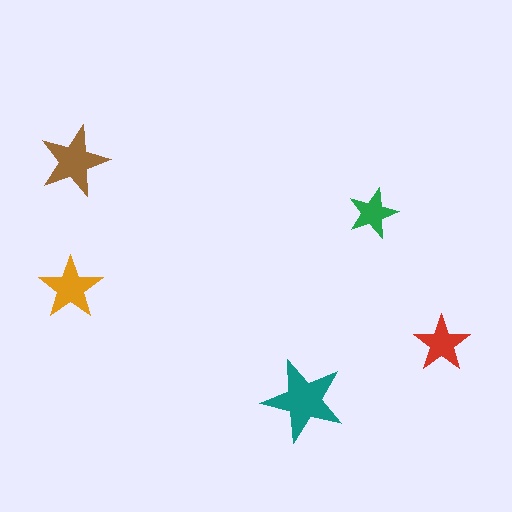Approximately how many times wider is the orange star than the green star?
About 1.5 times wider.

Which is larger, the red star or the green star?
The red one.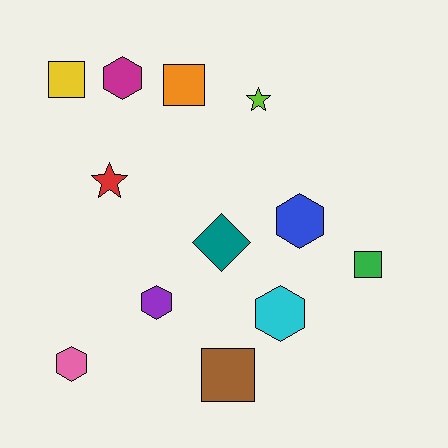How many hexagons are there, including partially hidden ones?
There are 5 hexagons.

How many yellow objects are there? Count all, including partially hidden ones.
There is 1 yellow object.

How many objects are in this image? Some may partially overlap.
There are 12 objects.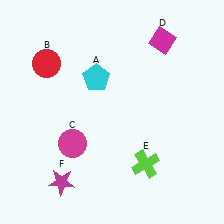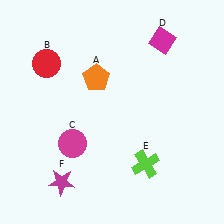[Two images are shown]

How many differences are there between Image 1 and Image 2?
There is 1 difference between the two images.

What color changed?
The pentagon (A) changed from cyan in Image 1 to orange in Image 2.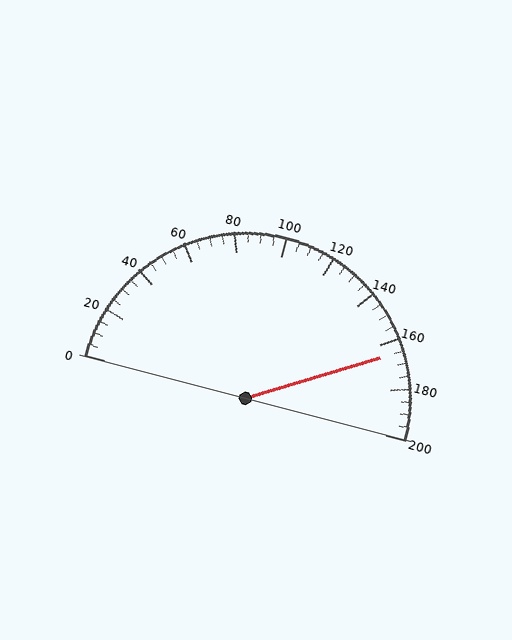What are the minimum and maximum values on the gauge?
The gauge ranges from 0 to 200.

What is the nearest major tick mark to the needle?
The nearest major tick mark is 160.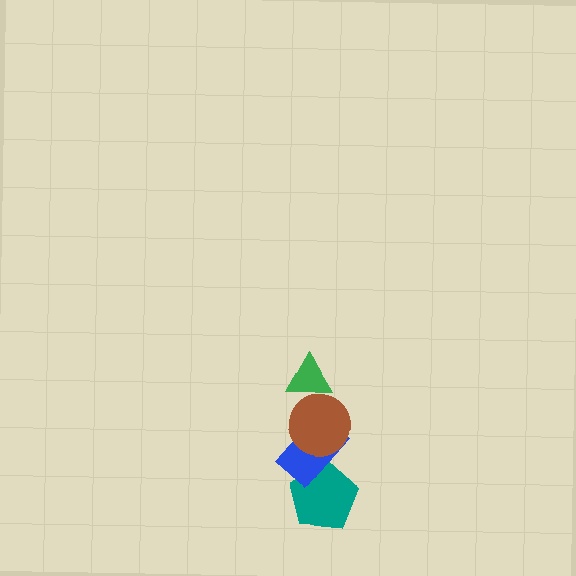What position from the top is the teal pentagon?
The teal pentagon is 4th from the top.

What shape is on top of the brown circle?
The green triangle is on top of the brown circle.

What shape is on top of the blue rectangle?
The brown circle is on top of the blue rectangle.